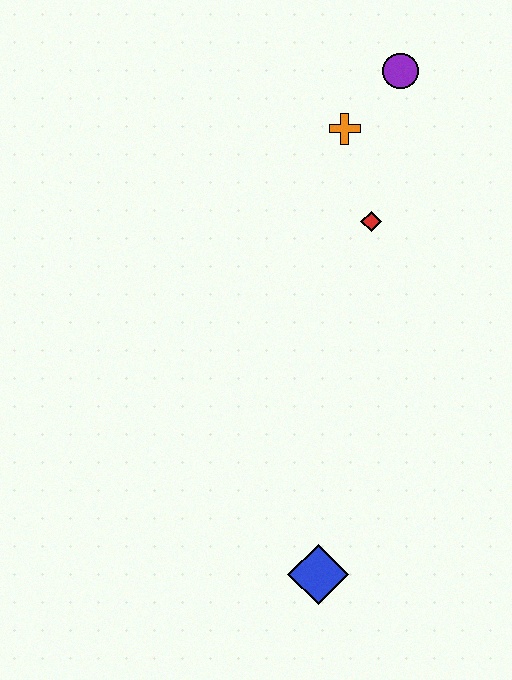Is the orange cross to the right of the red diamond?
No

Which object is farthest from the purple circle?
The blue diamond is farthest from the purple circle.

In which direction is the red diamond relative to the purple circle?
The red diamond is below the purple circle.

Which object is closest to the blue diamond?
The red diamond is closest to the blue diamond.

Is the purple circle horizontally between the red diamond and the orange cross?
No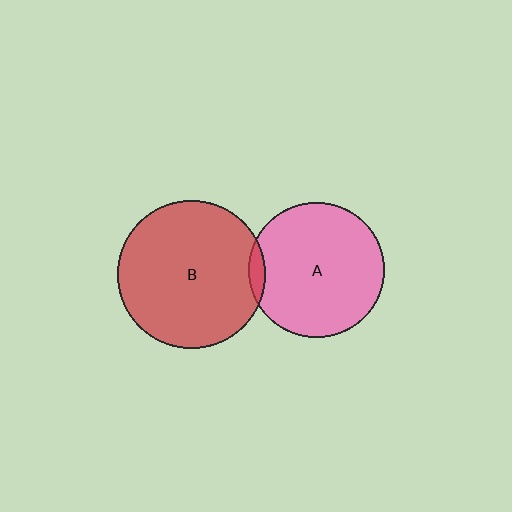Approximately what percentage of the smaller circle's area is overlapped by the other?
Approximately 5%.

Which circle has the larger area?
Circle B (red).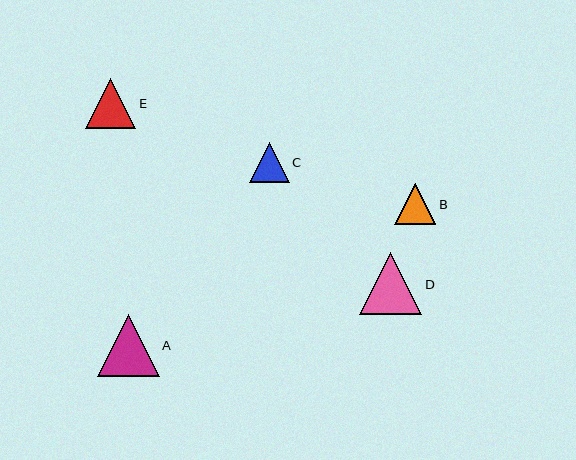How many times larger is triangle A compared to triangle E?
Triangle A is approximately 1.2 times the size of triangle E.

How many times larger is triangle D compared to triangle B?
Triangle D is approximately 1.5 times the size of triangle B.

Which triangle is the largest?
Triangle A is the largest with a size of approximately 62 pixels.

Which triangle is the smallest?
Triangle C is the smallest with a size of approximately 40 pixels.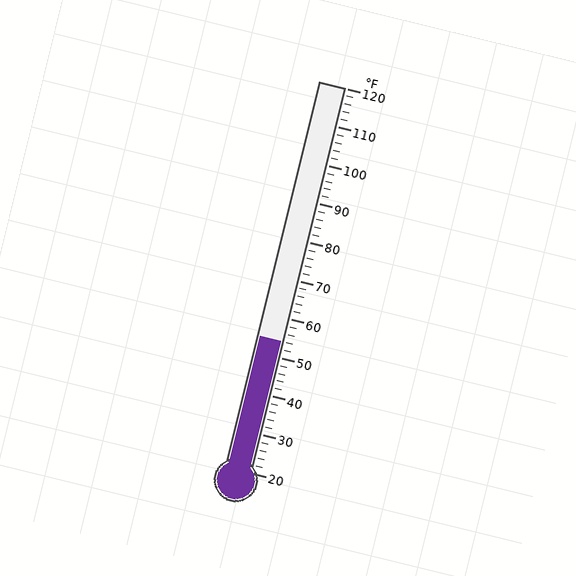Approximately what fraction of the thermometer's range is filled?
The thermometer is filled to approximately 35% of its range.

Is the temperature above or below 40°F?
The temperature is above 40°F.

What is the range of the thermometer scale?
The thermometer scale ranges from 20°F to 120°F.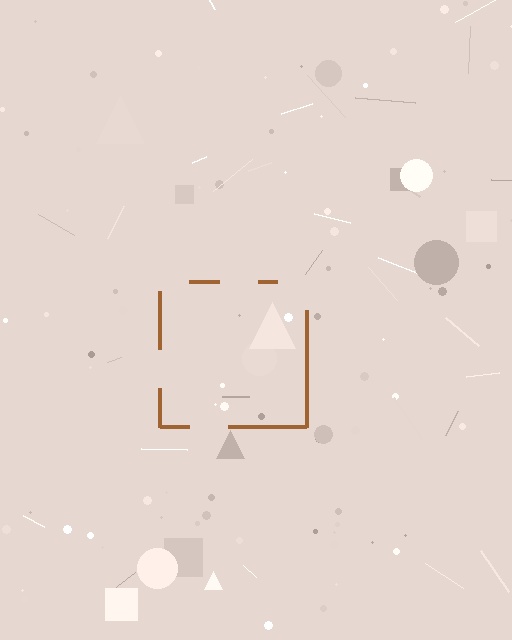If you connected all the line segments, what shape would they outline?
They would outline a square.